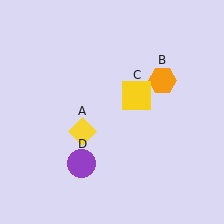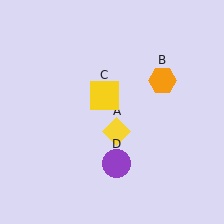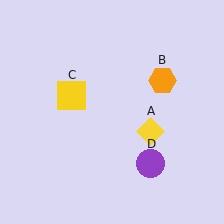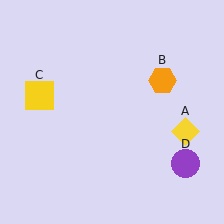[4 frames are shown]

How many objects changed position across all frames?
3 objects changed position: yellow diamond (object A), yellow square (object C), purple circle (object D).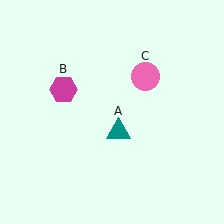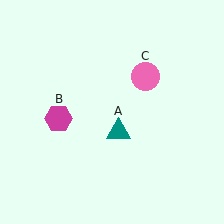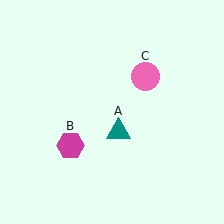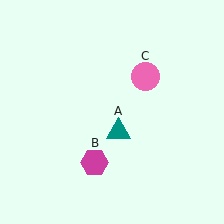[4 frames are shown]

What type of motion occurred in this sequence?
The magenta hexagon (object B) rotated counterclockwise around the center of the scene.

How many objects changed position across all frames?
1 object changed position: magenta hexagon (object B).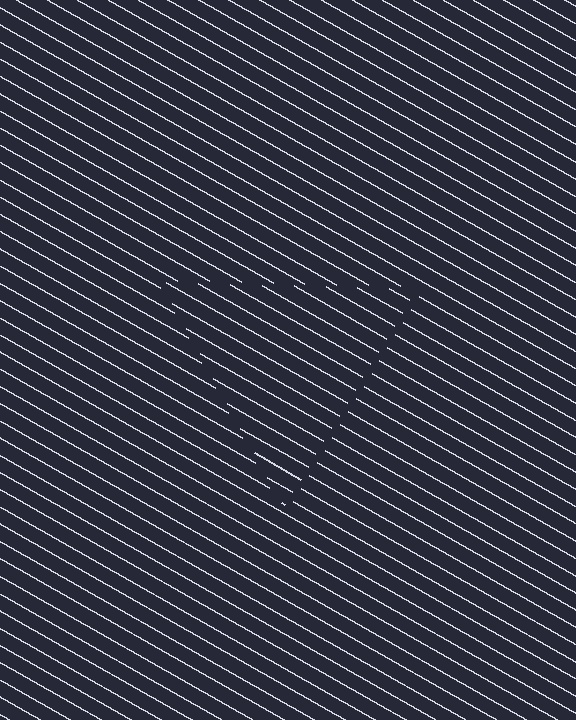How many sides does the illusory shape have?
3 sides — the line-ends trace a triangle.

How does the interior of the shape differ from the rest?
The interior of the shape contains the same grating, shifted by half a period — the contour is defined by the phase discontinuity where line-ends from the inner and outer gratings abut.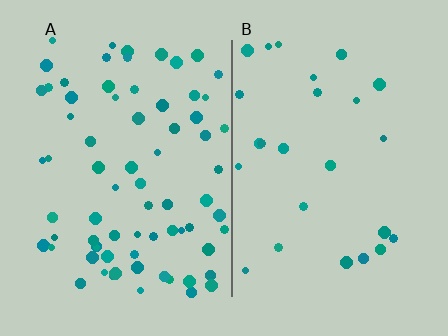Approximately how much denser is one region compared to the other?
Approximately 2.9× — region A over region B.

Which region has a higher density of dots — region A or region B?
A (the left).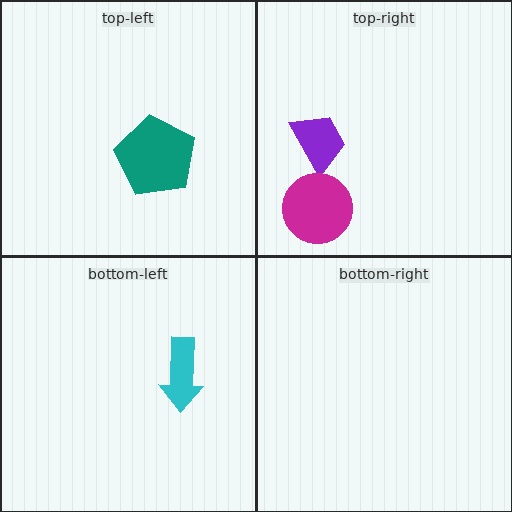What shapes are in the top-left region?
The teal pentagon.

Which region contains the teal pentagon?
The top-left region.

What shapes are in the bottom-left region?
The cyan arrow.